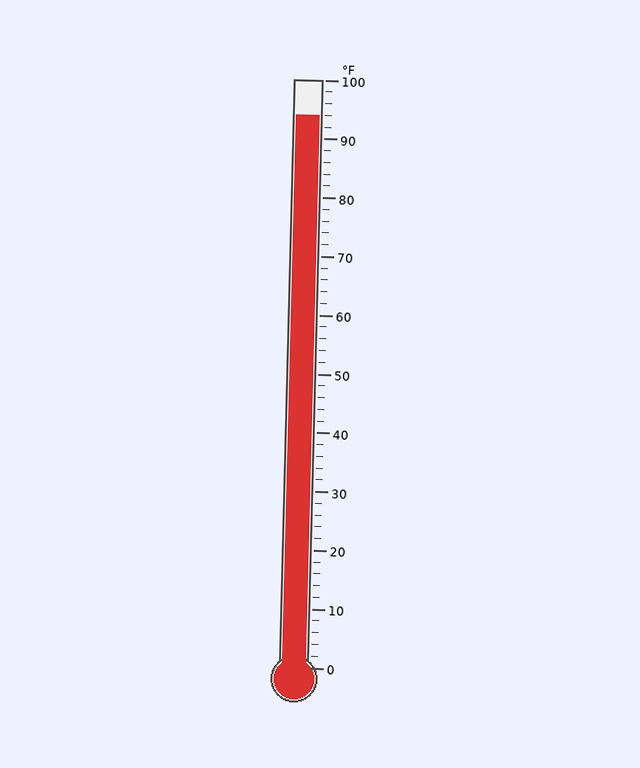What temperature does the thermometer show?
The thermometer shows approximately 94°F.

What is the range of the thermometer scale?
The thermometer scale ranges from 0°F to 100°F.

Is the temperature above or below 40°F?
The temperature is above 40°F.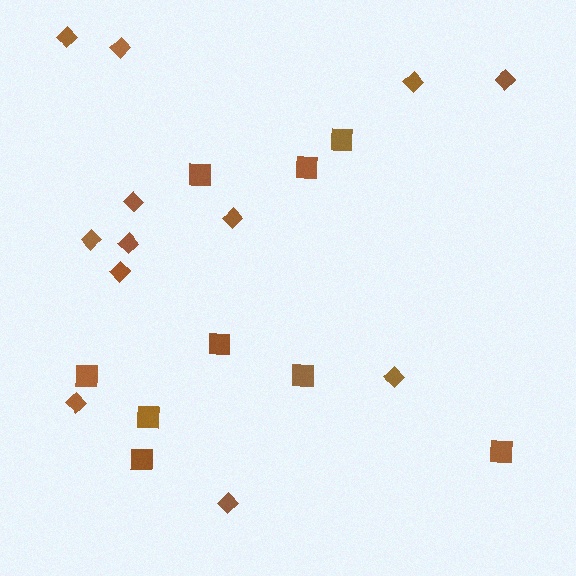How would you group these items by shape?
There are 2 groups: one group of diamonds (12) and one group of squares (9).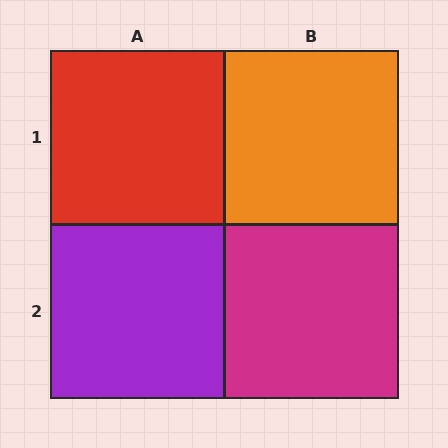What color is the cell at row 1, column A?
Red.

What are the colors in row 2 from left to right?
Purple, magenta.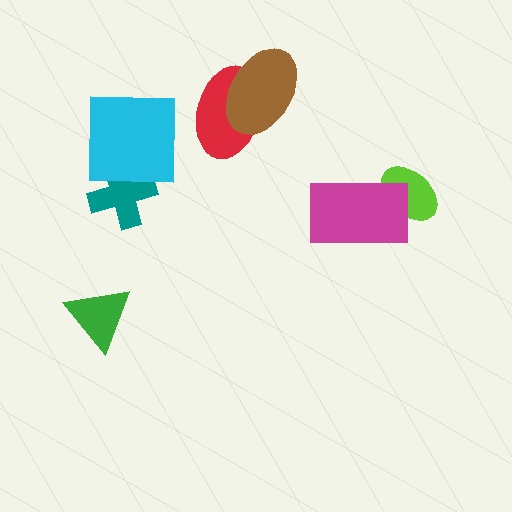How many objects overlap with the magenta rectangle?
1 object overlaps with the magenta rectangle.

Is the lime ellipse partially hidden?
Yes, it is partially covered by another shape.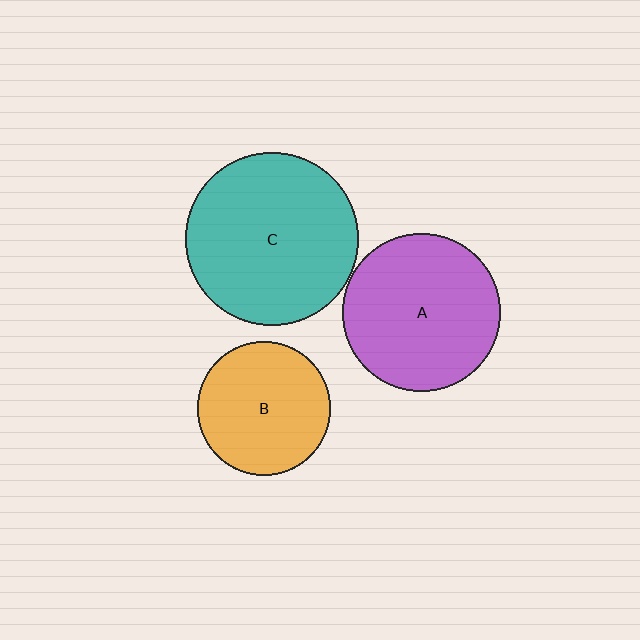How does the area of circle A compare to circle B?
Approximately 1.4 times.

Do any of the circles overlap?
No, none of the circles overlap.